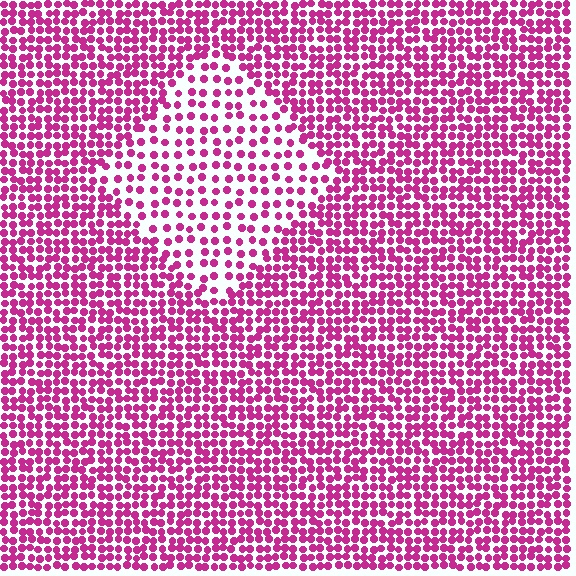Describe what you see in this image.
The image contains small magenta elements arranged at two different densities. A diamond-shaped region is visible where the elements are less densely packed than the surrounding area.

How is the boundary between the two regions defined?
The boundary is defined by a change in element density (approximately 2.0x ratio). All elements are the same color, size, and shape.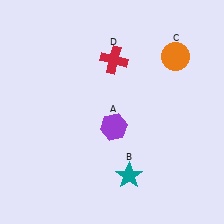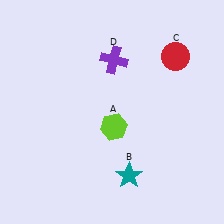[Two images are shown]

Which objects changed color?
A changed from purple to lime. C changed from orange to red. D changed from red to purple.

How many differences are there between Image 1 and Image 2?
There are 3 differences between the two images.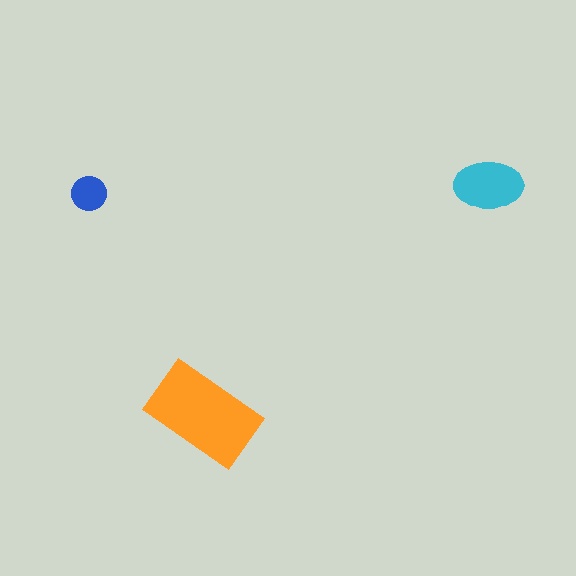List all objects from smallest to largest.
The blue circle, the cyan ellipse, the orange rectangle.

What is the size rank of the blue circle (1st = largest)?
3rd.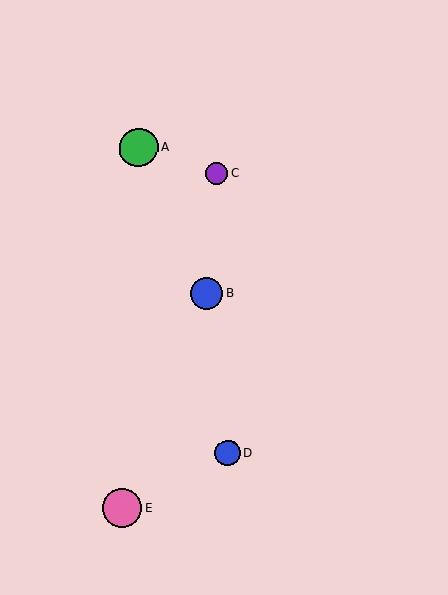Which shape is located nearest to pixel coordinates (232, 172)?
The purple circle (labeled C) at (217, 173) is nearest to that location.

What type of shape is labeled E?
Shape E is a pink circle.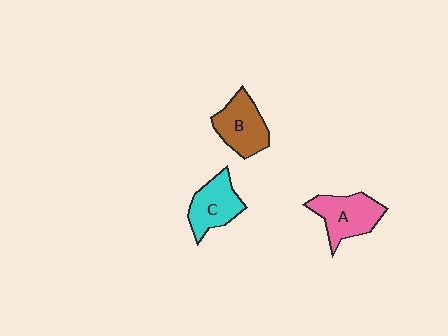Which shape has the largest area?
Shape A (pink).